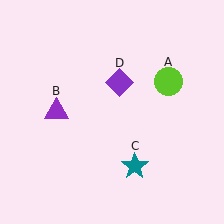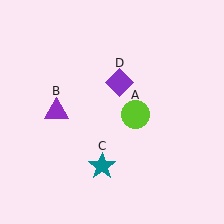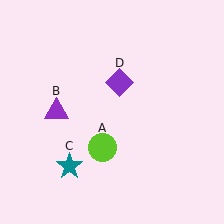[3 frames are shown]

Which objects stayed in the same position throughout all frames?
Purple triangle (object B) and purple diamond (object D) remained stationary.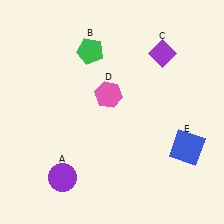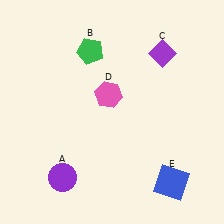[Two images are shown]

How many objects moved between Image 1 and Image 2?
1 object moved between the two images.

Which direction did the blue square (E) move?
The blue square (E) moved down.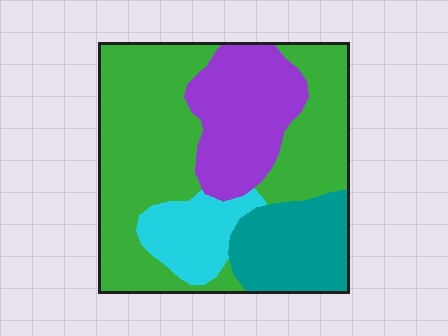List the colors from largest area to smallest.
From largest to smallest: green, purple, teal, cyan.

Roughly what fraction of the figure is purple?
Purple covers 21% of the figure.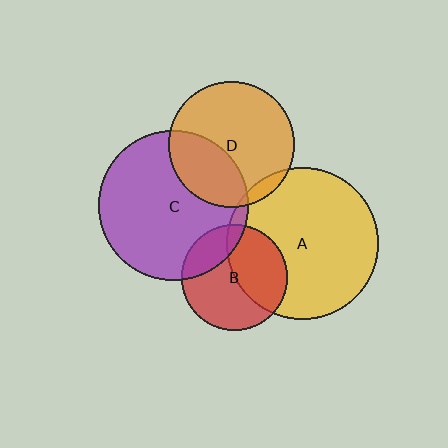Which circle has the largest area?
Circle A (yellow).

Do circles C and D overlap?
Yes.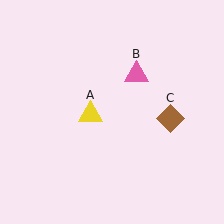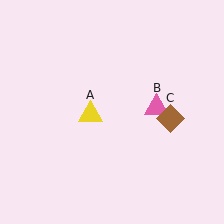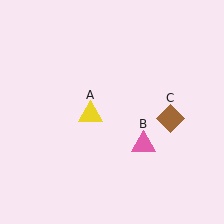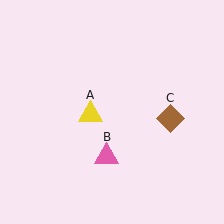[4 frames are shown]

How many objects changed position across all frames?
1 object changed position: pink triangle (object B).